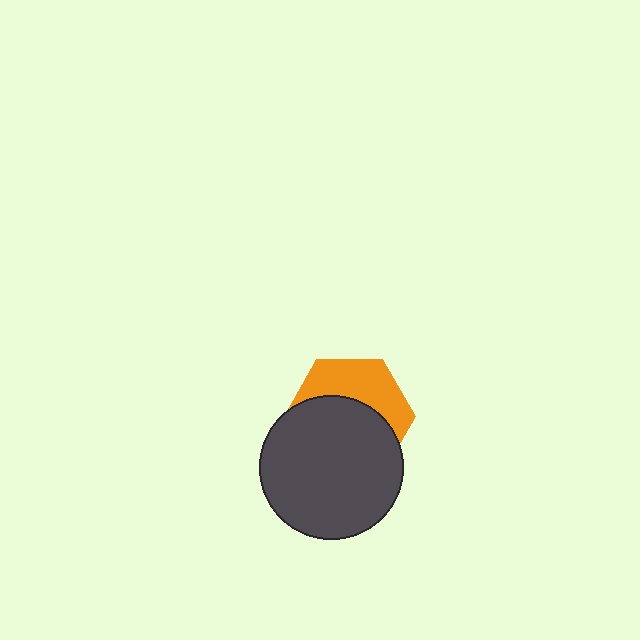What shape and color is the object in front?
The object in front is a dark gray circle.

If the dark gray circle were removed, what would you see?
You would see the complete orange hexagon.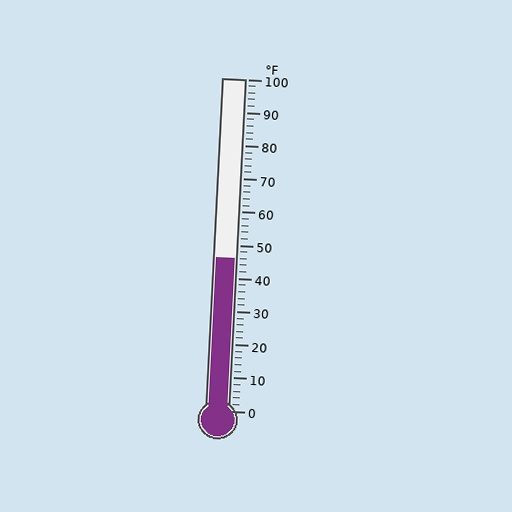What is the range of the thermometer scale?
The thermometer scale ranges from 0°F to 100°F.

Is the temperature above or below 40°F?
The temperature is above 40°F.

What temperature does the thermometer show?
The thermometer shows approximately 46°F.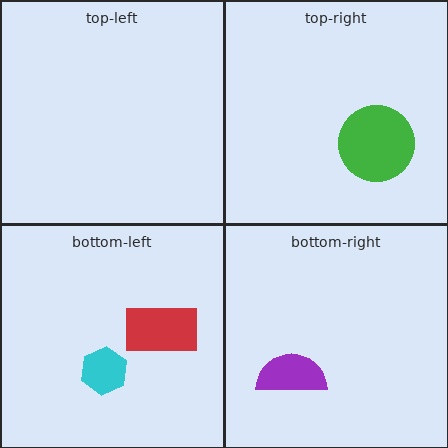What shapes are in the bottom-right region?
The purple semicircle.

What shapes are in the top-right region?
The green circle.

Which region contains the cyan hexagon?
The bottom-left region.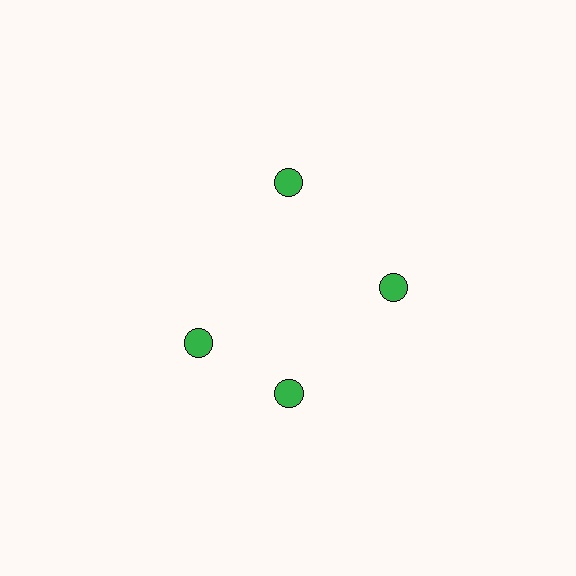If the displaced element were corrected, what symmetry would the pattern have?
It would have 4-fold rotational symmetry — the pattern would map onto itself every 90 degrees.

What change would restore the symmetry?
The symmetry would be restored by rotating it back into even spacing with its neighbors so that all 4 circles sit at equal angles and equal distance from the center.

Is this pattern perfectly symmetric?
No. The 4 green circles are arranged in a ring, but one element near the 9 o'clock position is rotated out of alignment along the ring, breaking the 4-fold rotational symmetry.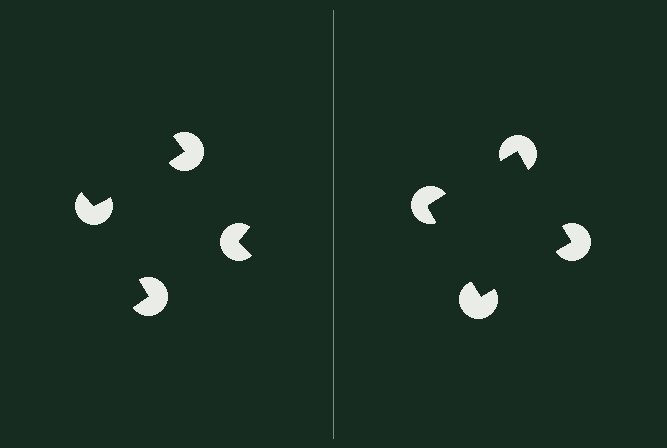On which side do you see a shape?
An illusory square appears on the right side. On the left side the wedge cuts are rotated, so no coherent shape forms.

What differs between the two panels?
The pac-man discs are positioned identically on both sides; only the wedge orientations differ. On the right they align to a square; on the left they are misaligned.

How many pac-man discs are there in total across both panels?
8 — 4 on each side.